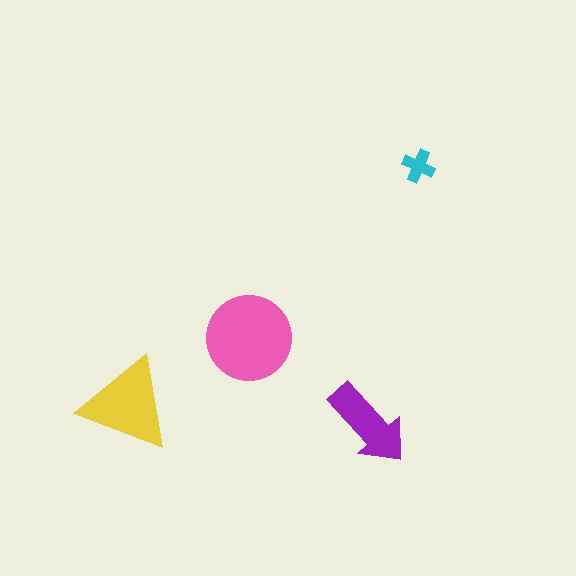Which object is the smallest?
The cyan cross.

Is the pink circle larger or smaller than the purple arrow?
Larger.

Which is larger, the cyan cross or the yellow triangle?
The yellow triangle.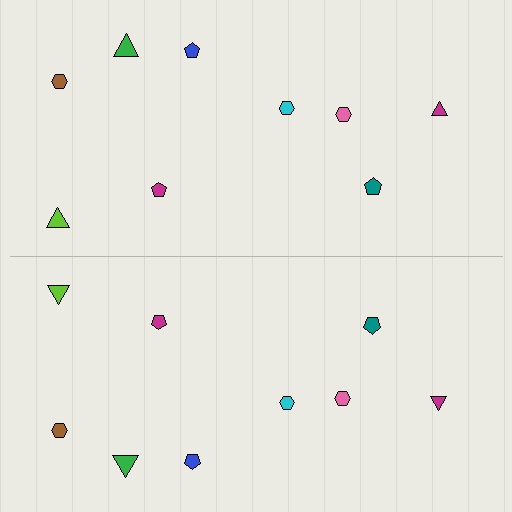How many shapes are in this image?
There are 18 shapes in this image.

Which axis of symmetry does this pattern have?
The pattern has a horizontal axis of symmetry running through the center of the image.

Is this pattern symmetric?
Yes, this pattern has bilateral (reflection) symmetry.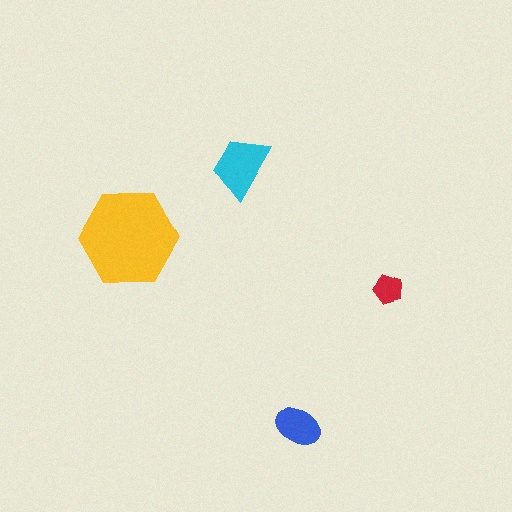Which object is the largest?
The yellow hexagon.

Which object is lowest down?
The blue ellipse is bottommost.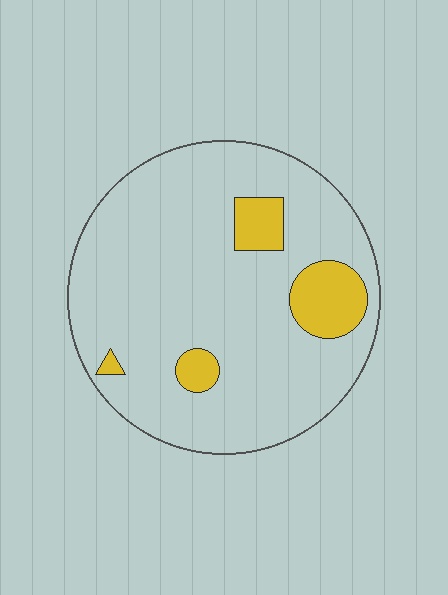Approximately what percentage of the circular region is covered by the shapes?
Approximately 10%.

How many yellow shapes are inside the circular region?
4.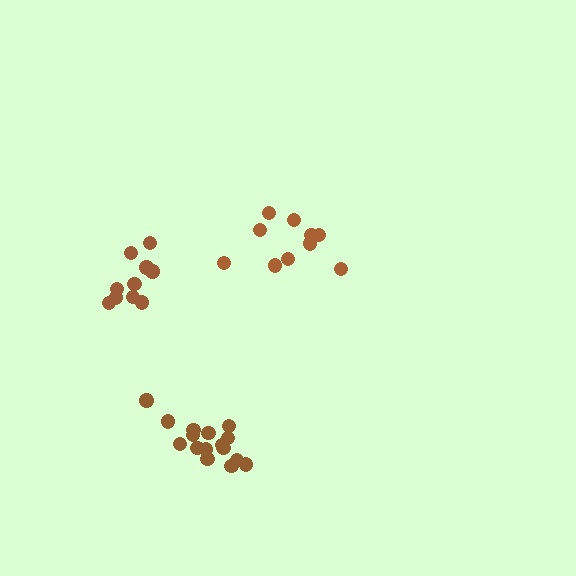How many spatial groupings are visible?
There are 3 spatial groupings.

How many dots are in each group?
Group 1: 10 dots, Group 2: 10 dots, Group 3: 16 dots (36 total).